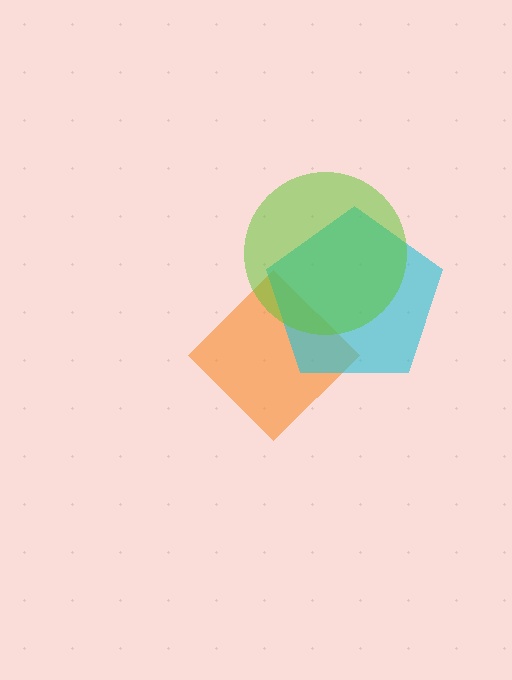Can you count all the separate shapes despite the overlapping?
Yes, there are 3 separate shapes.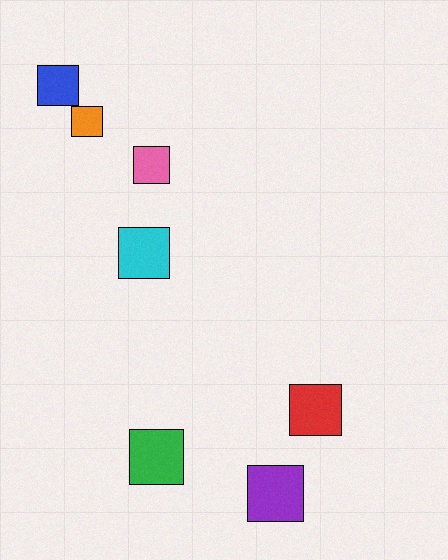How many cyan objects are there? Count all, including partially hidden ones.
There is 1 cyan object.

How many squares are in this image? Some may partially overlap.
There are 7 squares.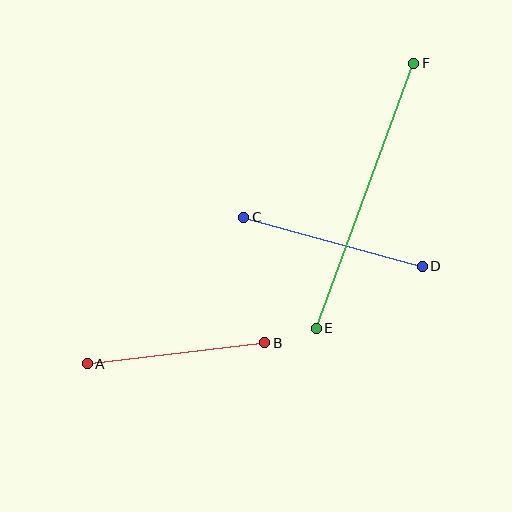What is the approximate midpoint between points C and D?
The midpoint is at approximately (333, 242) pixels.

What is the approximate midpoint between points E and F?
The midpoint is at approximately (365, 196) pixels.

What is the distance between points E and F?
The distance is approximately 282 pixels.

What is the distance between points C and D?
The distance is approximately 185 pixels.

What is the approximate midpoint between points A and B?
The midpoint is at approximately (176, 353) pixels.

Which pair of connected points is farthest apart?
Points E and F are farthest apart.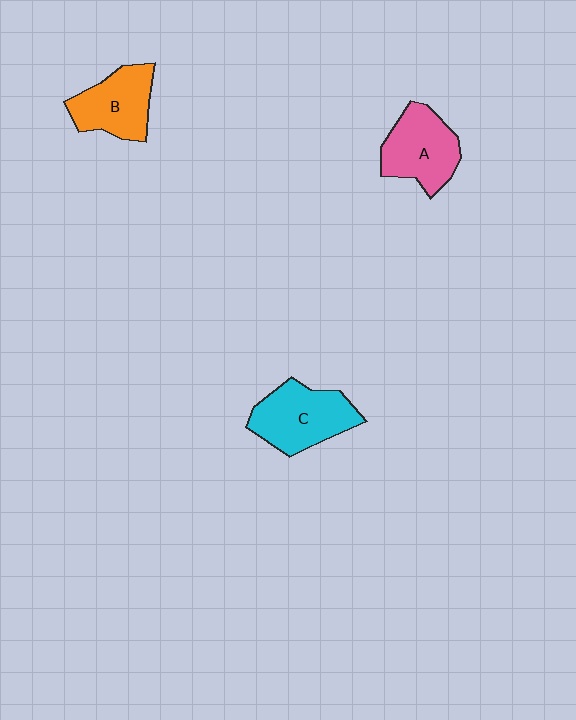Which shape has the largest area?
Shape C (cyan).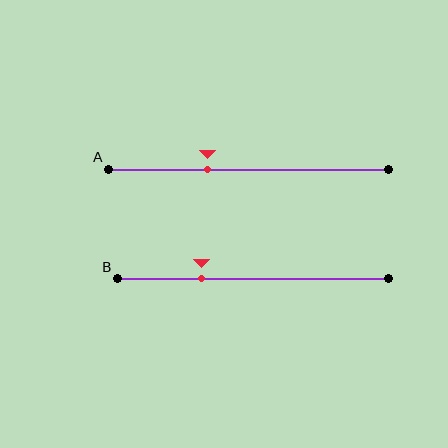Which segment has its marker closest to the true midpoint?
Segment A has its marker closest to the true midpoint.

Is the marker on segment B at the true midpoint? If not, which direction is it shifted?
No, the marker on segment B is shifted to the left by about 19% of the segment length.